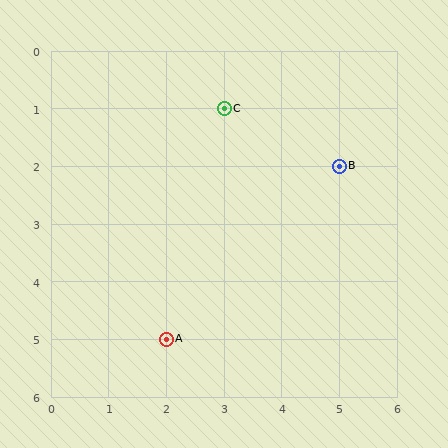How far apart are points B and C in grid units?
Points B and C are 2 columns and 1 row apart (about 2.2 grid units diagonally).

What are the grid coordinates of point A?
Point A is at grid coordinates (2, 5).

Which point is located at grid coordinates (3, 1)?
Point C is at (3, 1).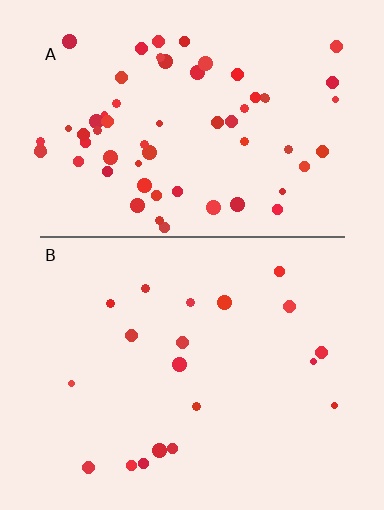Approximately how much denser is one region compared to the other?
Approximately 3.2× — region A over region B.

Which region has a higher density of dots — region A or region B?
A (the top).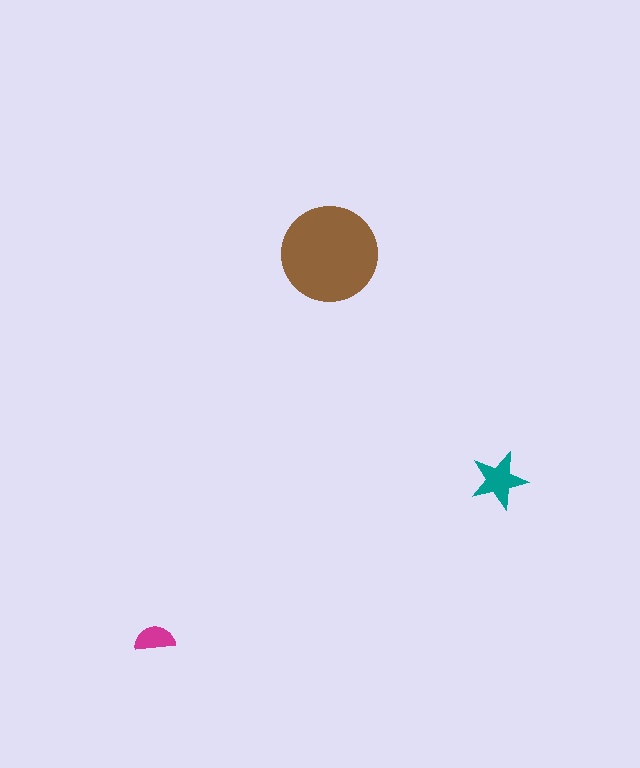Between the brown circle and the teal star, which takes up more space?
The brown circle.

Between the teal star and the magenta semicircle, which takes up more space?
The teal star.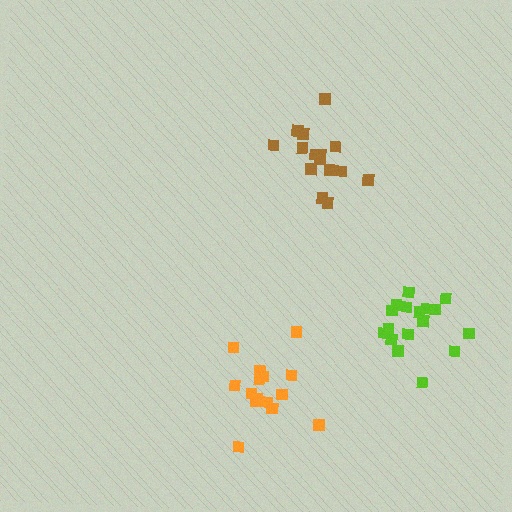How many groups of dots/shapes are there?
There are 3 groups.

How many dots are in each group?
Group 1: 17 dots, Group 2: 15 dots, Group 3: 15 dots (47 total).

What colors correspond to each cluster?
The clusters are colored: lime, orange, brown.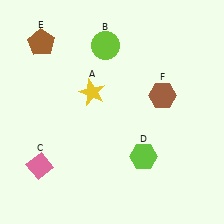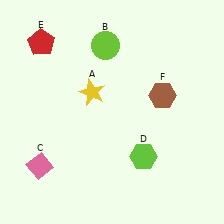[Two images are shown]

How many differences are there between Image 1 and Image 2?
There is 1 difference between the two images.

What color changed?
The pentagon (E) changed from brown in Image 1 to red in Image 2.